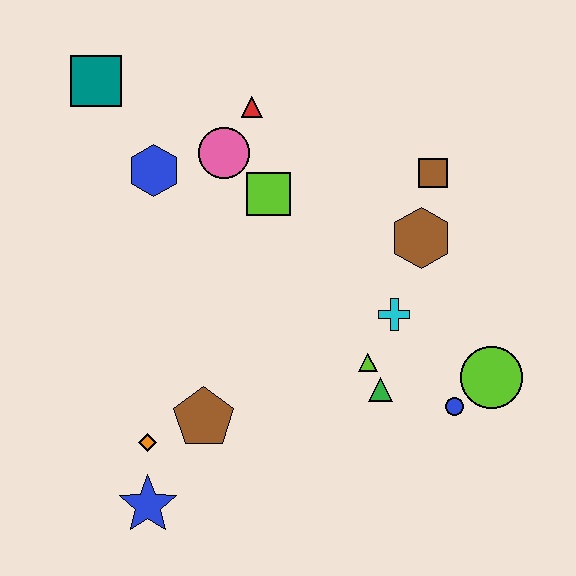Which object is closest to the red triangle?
The pink circle is closest to the red triangle.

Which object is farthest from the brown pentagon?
The teal square is farthest from the brown pentagon.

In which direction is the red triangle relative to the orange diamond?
The red triangle is above the orange diamond.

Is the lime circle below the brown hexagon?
Yes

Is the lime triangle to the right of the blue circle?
No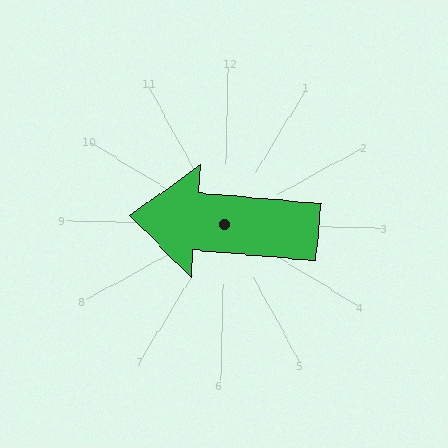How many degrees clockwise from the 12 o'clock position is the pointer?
Approximately 274 degrees.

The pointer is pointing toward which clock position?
Roughly 9 o'clock.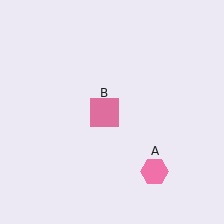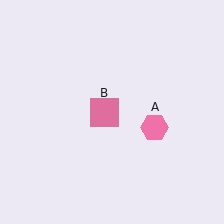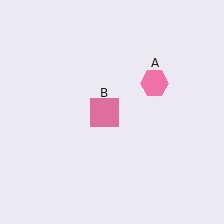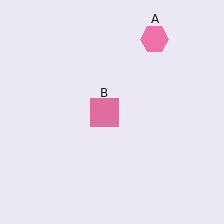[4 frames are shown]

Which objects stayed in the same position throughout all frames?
Pink square (object B) remained stationary.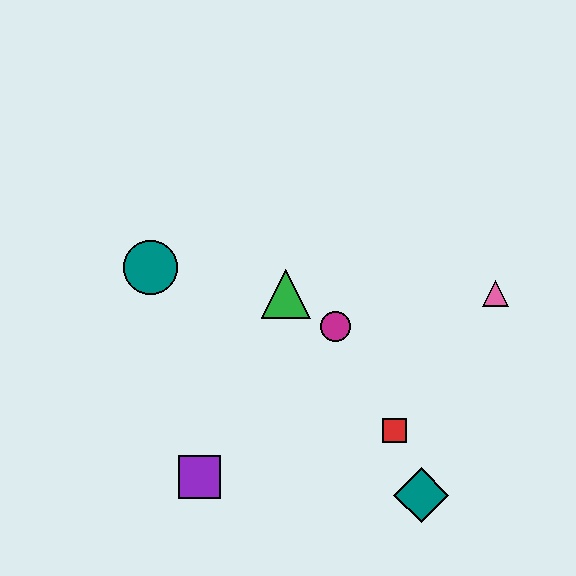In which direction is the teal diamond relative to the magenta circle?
The teal diamond is below the magenta circle.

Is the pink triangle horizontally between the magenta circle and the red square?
No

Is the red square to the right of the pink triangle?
No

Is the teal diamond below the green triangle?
Yes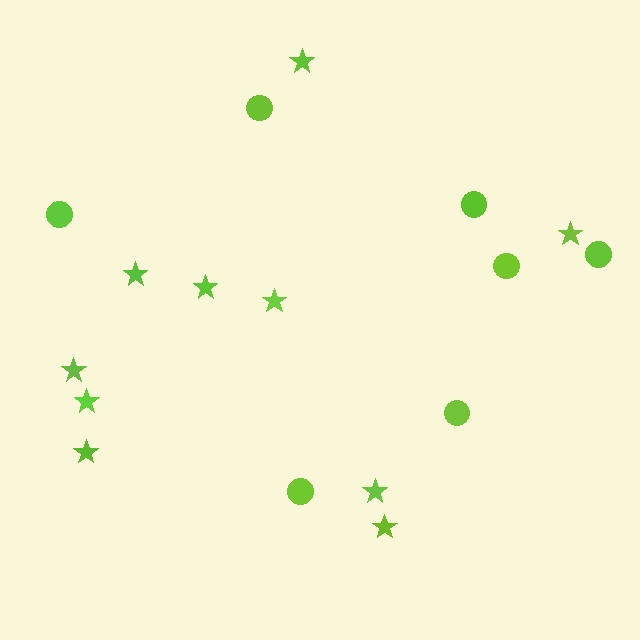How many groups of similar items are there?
There are 2 groups: one group of circles (7) and one group of stars (10).